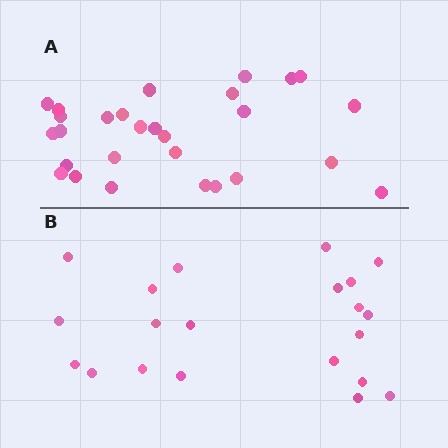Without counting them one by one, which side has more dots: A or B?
Region A (the top region) has more dots.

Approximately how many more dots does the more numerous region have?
Region A has roughly 8 or so more dots than region B.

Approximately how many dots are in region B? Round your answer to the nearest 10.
About 20 dots. (The exact count is 21, which rounds to 20.)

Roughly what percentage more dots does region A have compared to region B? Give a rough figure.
About 35% more.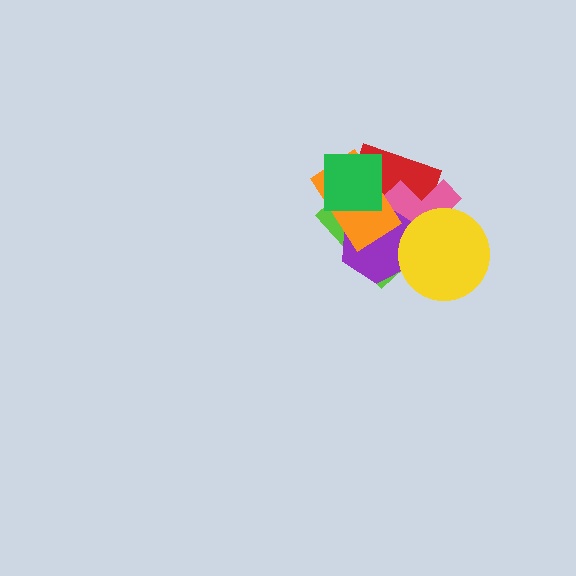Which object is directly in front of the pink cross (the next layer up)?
The lime rectangle is directly in front of the pink cross.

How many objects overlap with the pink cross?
5 objects overlap with the pink cross.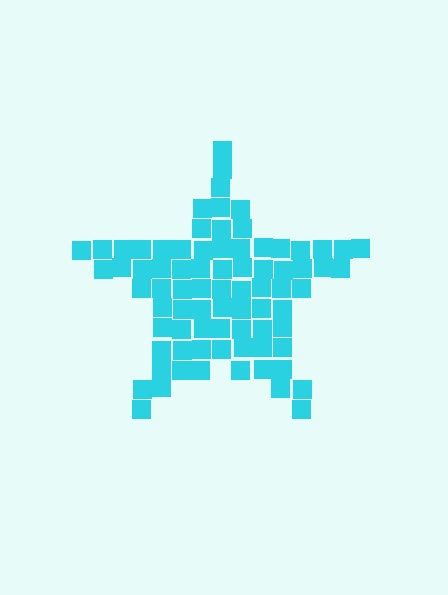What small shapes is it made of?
It is made of small squares.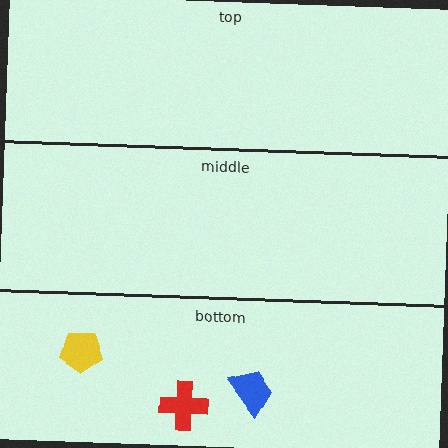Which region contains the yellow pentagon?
The bottom region.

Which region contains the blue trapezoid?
The bottom region.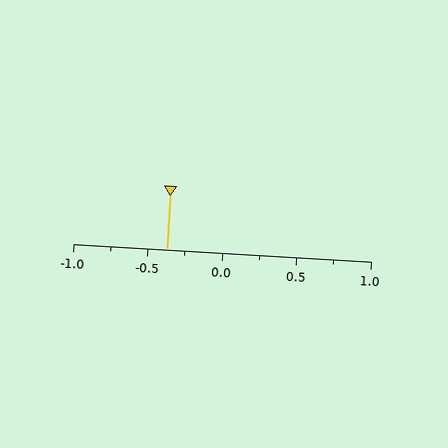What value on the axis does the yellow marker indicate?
The marker indicates approximately -0.38.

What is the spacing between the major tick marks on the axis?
The major ticks are spaced 0.5 apart.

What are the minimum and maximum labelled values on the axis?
The axis runs from -1.0 to 1.0.